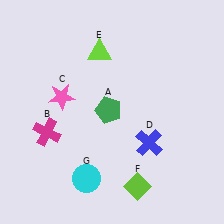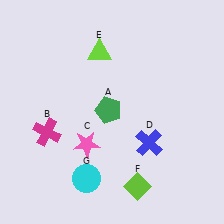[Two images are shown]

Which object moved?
The pink star (C) moved down.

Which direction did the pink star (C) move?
The pink star (C) moved down.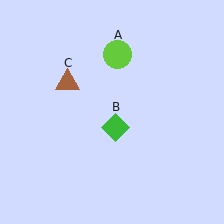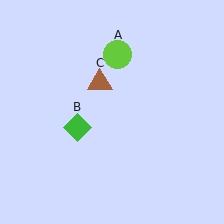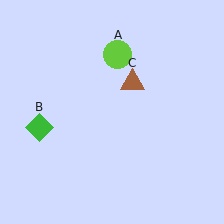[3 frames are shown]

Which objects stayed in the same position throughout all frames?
Lime circle (object A) remained stationary.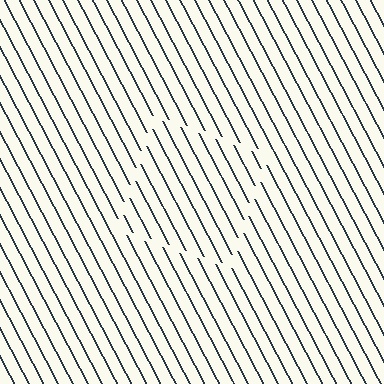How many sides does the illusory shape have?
4 sides — the line-ends trace a square.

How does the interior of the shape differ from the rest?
The interior of the shape contains the same grating, shifted by half a period — the contour is defined by the phase discontinuity where line-ends from the inner and outer gratings abut.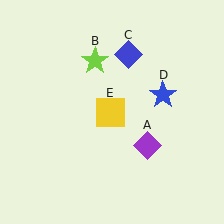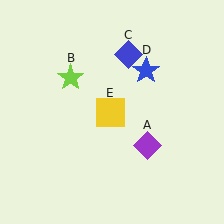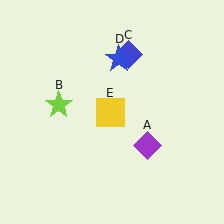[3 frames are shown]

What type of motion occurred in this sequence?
The lime star (object B), blue star (object D) rotated counterclockwise around the center of the scene.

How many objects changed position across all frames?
2 objects changed position: lime star (object B), blue star (object D).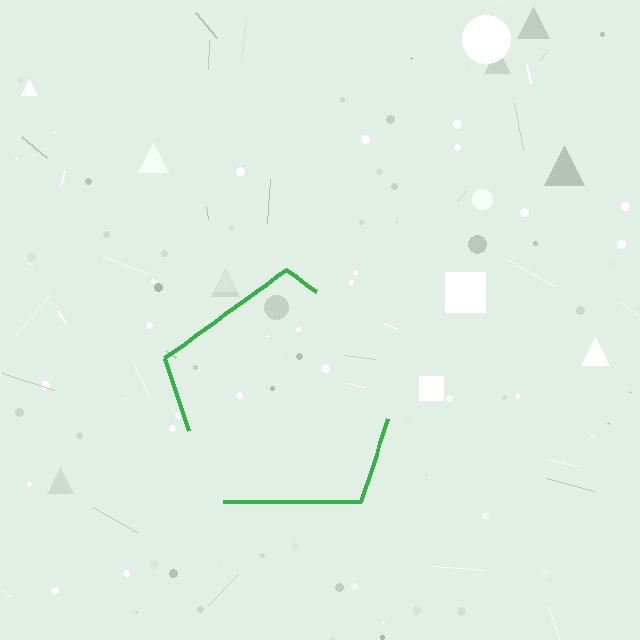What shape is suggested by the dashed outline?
The dashed outline suggests a pentagon.